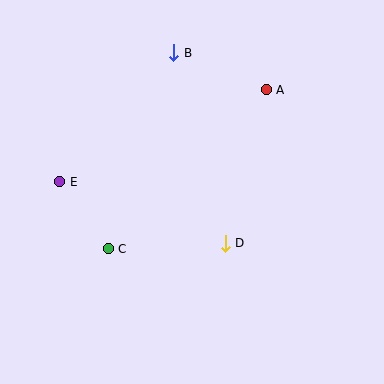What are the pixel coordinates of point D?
Point D is at (225, 243).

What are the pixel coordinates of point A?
Point A is at (266, 90).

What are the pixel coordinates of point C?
Point C is at (108, 249).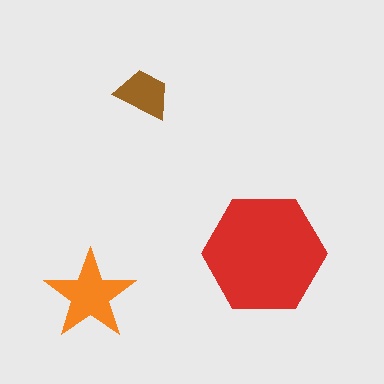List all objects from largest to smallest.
The red hexagon, the orange star, the brown trapezoid.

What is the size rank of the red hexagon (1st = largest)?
1st.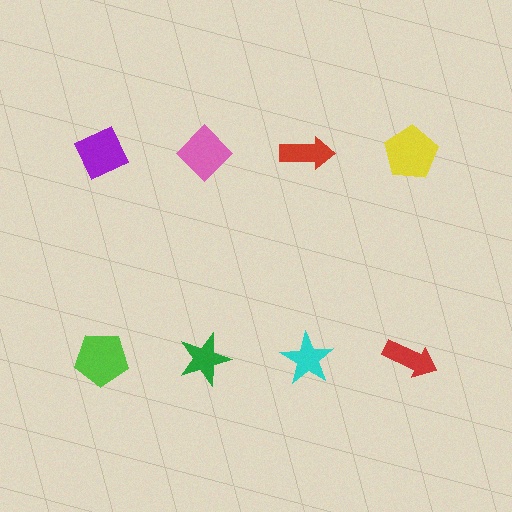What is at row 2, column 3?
A cyan star.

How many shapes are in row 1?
4 shapes.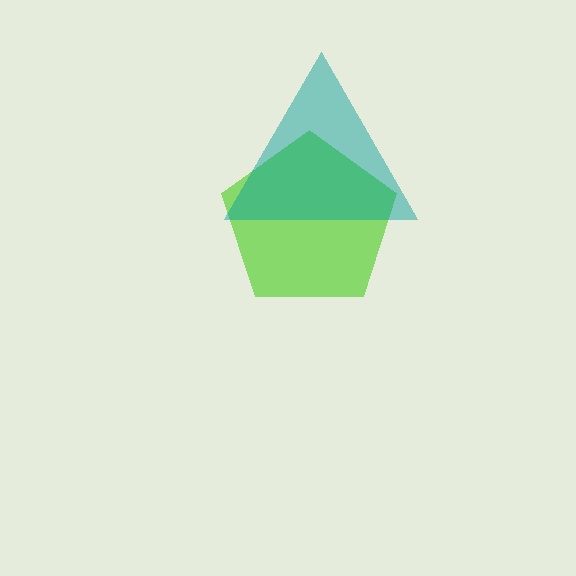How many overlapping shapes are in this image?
There are 2 overlapping shapes in the image.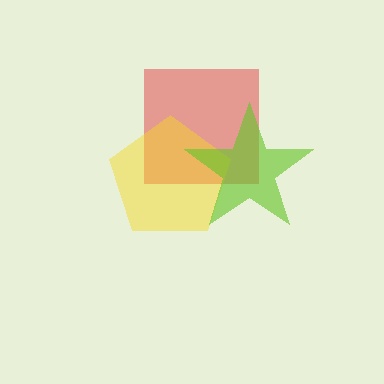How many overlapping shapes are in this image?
There are 3 overlapping shapes in the image.